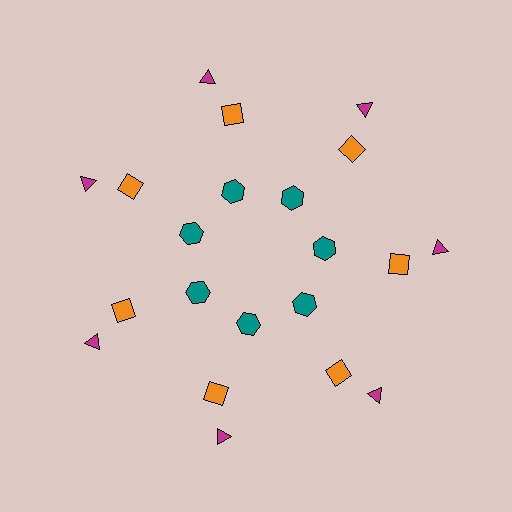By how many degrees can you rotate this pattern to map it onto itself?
The pattern maps onto itself every 51 degrees of rotation.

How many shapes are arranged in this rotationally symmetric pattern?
There are 21 shapes, arranged in 7 groups of 3.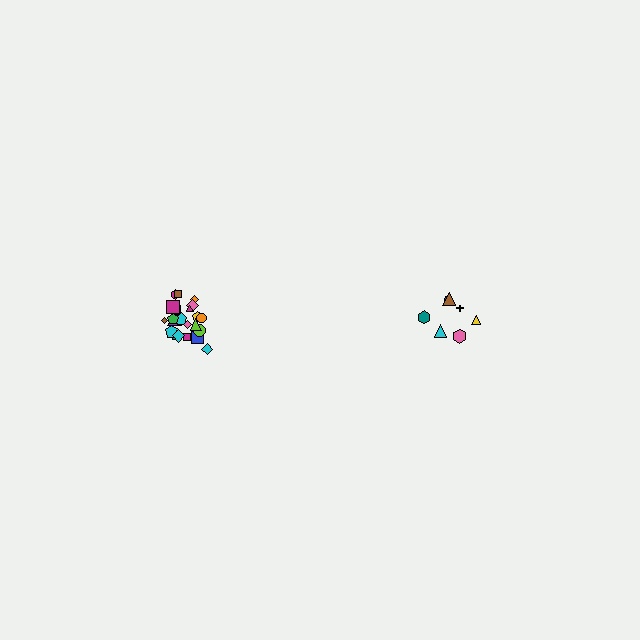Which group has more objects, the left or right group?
The left group.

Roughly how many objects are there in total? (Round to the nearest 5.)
Roughly 30 objects in total.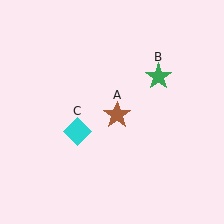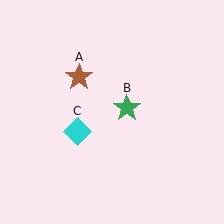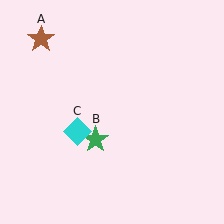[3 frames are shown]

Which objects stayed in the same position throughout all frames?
Cyan diamond (object C) remained stationary.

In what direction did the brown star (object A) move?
The brown star (object A) moved up and to the left.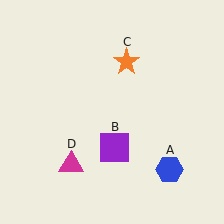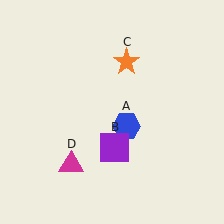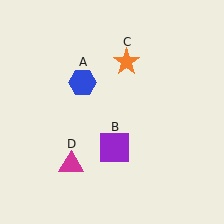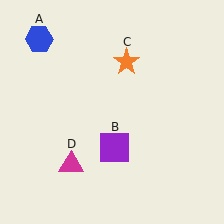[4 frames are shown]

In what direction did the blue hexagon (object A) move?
The blue hexagon (object A) moved up and to the left.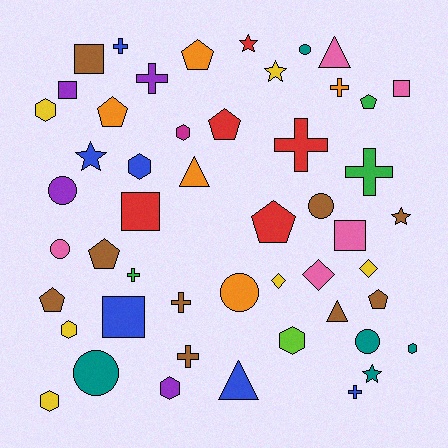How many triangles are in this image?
There are 4 triangles.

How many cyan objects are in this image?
There are no cyan objects.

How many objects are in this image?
There are 50 objects.